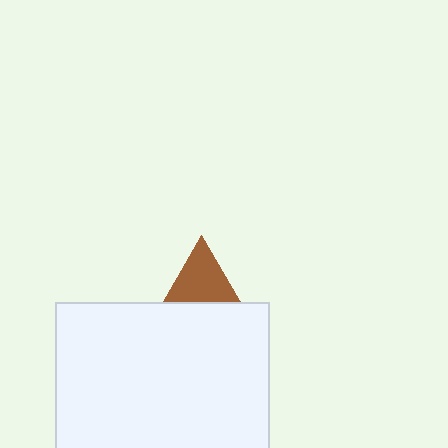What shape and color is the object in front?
The object in front is a white rectangle.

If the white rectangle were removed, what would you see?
You would see the complete brown triangle.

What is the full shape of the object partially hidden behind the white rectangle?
The partially hidden object is a brown triangle.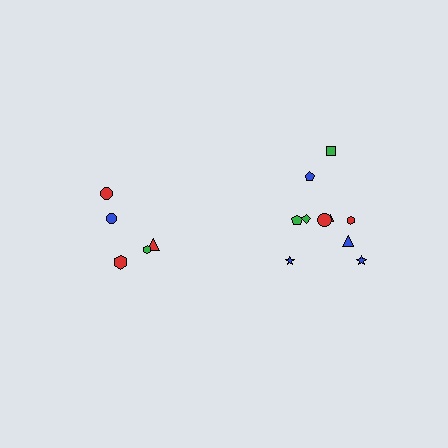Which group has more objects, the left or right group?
The right group.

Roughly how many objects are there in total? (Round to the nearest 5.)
Roughly 15 objects in total.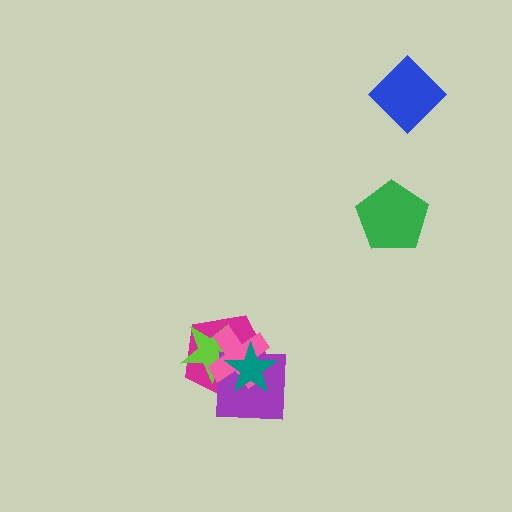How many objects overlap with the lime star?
4 objects overlap with the lime star.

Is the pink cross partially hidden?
Yes, it is partially covered by another shape.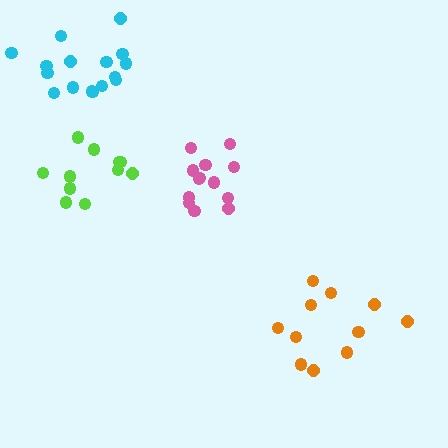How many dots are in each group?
Group 1: 11 dots, Group 2: 11 dots, Group 3: 13 dots, Group 4: 16 dots (51 total).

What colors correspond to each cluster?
The clusters are colored: orange, lime, pink, cyan.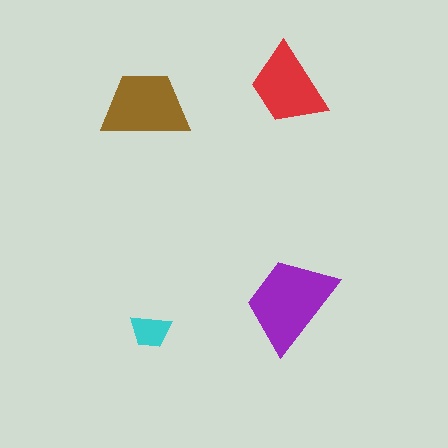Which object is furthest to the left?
The brown trapezoid is leftmost.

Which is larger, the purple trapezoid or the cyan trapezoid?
The purple one.